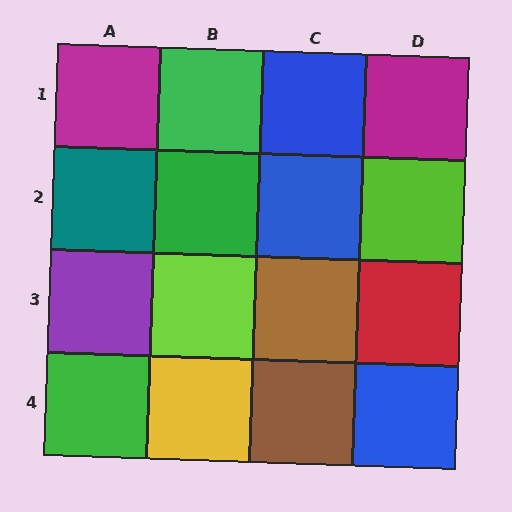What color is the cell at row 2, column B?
Green.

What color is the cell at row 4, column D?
Blue.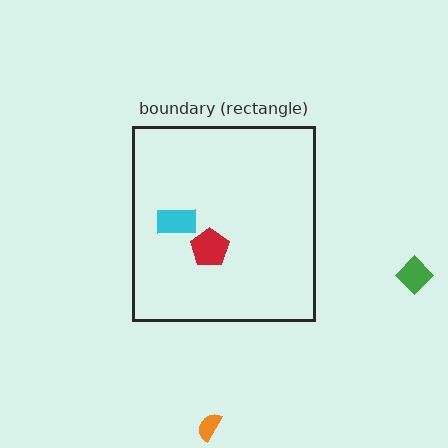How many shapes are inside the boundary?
2 inside, 2 outside.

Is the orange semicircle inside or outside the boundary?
Outside.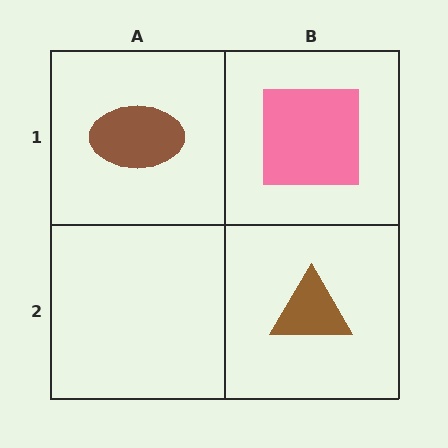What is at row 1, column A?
A brown ellipse.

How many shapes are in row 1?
2 shapes.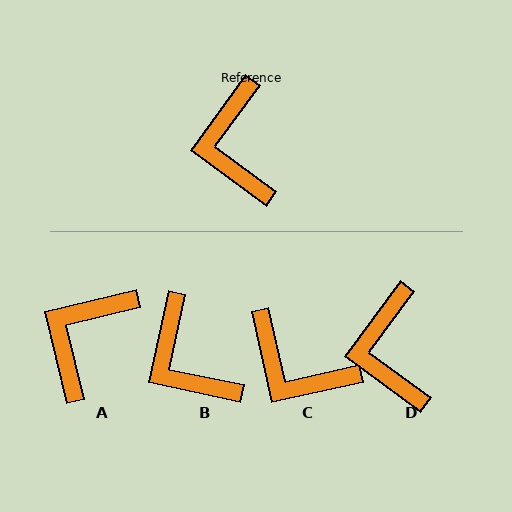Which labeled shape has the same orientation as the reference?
D.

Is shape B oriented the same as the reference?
No, it is off by about 24 degrees.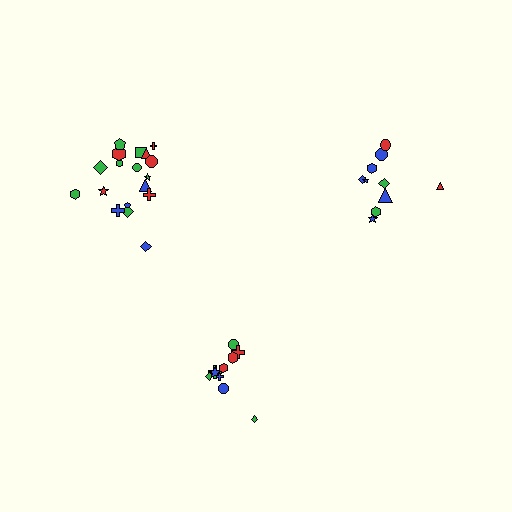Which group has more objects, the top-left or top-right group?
The top-left group.